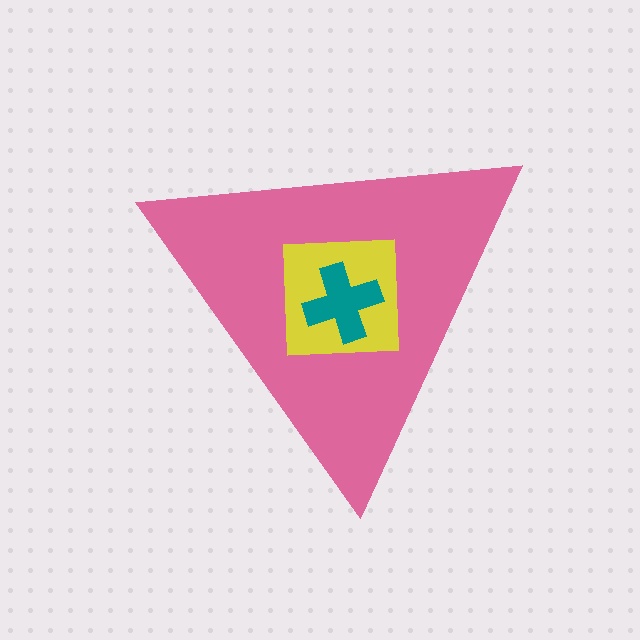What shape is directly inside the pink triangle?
The yellow square.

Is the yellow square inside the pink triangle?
Yes.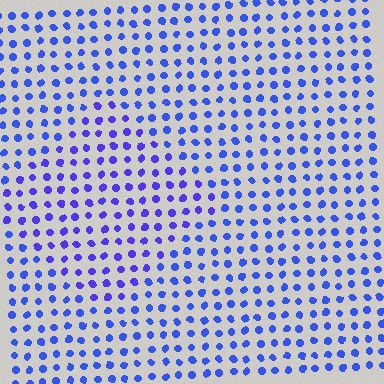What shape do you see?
I see a diamond.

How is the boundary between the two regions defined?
The boundary is defined purely by a slight shift in hue (about 20 degrees). Spacing, size, and orientation are identical on both sides.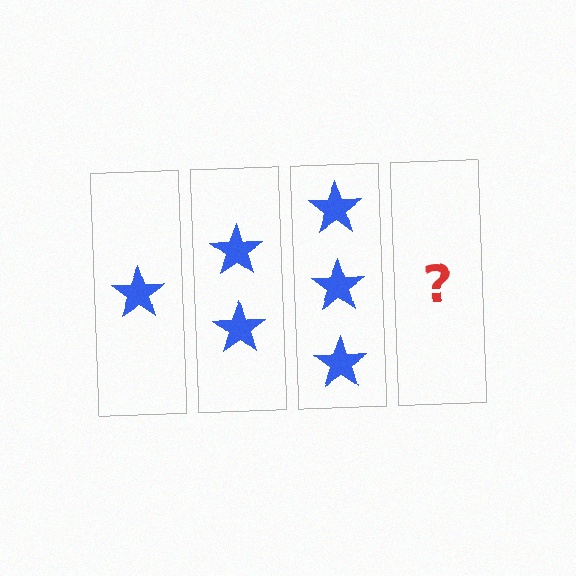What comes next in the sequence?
The next element should be 4 stars.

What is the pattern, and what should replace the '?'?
The pattern is that each step adds one more star. The '?' should be 4 stars.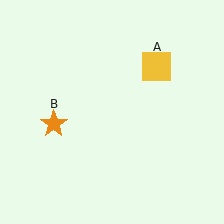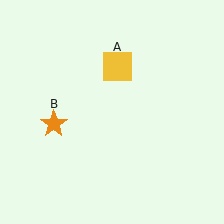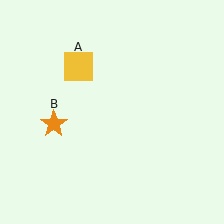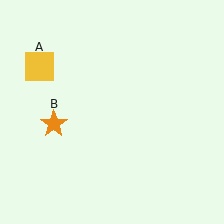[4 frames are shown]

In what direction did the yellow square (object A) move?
The yellow square (object A) moved left.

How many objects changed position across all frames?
1 object changed position: yellow square (object A).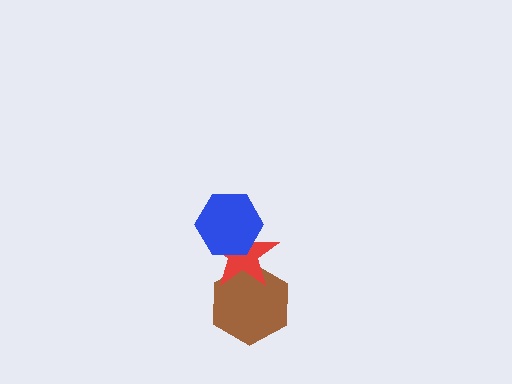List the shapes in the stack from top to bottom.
From top to bottom: the blue hexagon, the red star, the brown hexagon.